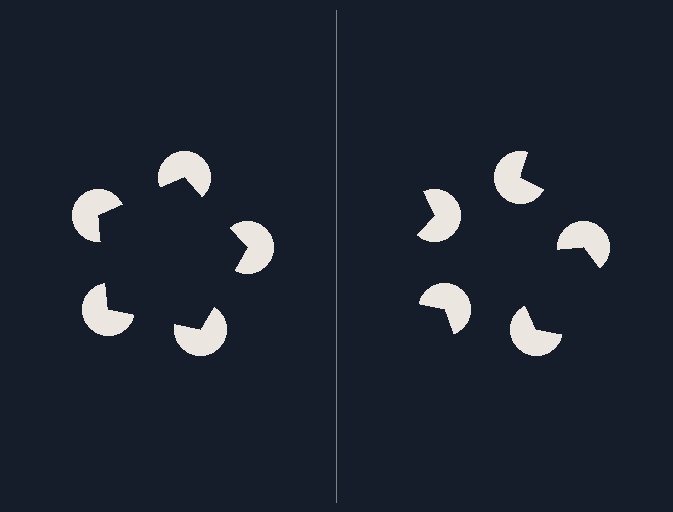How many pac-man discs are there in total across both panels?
10 — 5 on each side.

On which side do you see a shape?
An illusory pentagon appears on the left side. On the right side the wedge cuts are rotated, so no coherent shape forms.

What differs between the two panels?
The pac-man discs are positioned identically on both sides; only the wedge orientations differ. On the left they align to a pentagon; on the right they are misaligned.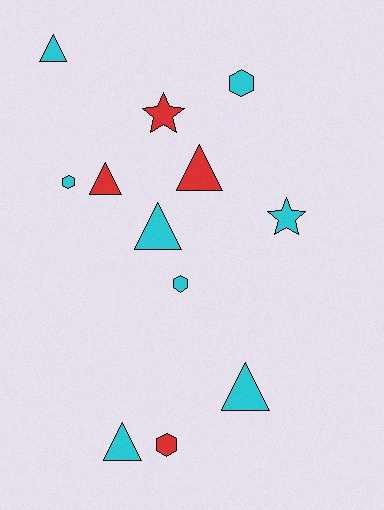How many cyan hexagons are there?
There are 3 cyan hexagons.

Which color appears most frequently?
Cyan, with 8 objects.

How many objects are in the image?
There are 12 objects.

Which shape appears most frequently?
Triangle, with 6 objects.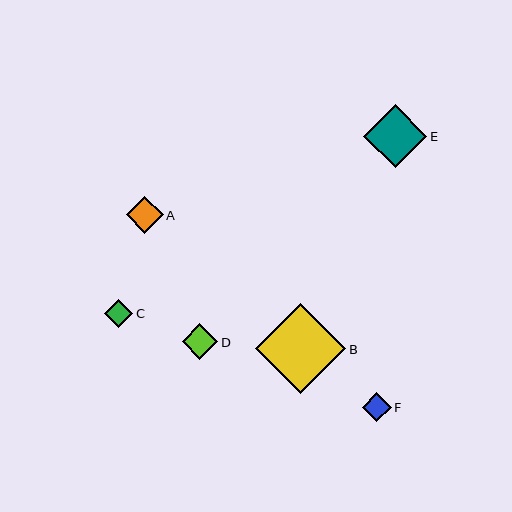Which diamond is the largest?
Diamond B is the largest with a size of approximately 90 pixels.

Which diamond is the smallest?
Diamond C is the smallest with a size of approximately 28 pixels.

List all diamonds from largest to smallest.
From largest to smallest: B, E, A, D, F, C.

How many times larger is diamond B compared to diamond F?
Diamond B is approximately 3.1 times the size of diamond F.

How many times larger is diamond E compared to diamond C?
Diamond E is approximately 2.3 times the size of diamond C.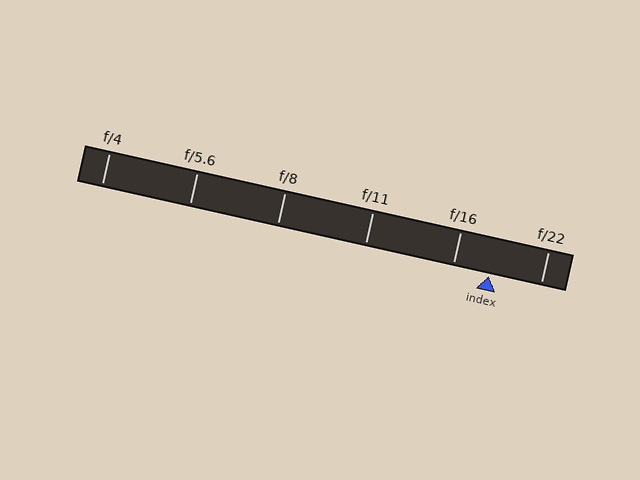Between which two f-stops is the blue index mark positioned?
The index mark is between f/16 and f/22.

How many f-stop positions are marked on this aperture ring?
There are 6 f-stop positions marked.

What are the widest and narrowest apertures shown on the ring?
The widest aperture shown is f/4 and the narrowest is f/22.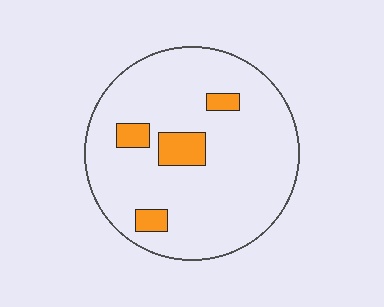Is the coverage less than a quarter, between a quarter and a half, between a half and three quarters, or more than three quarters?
Less than a quarter.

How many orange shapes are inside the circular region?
4.